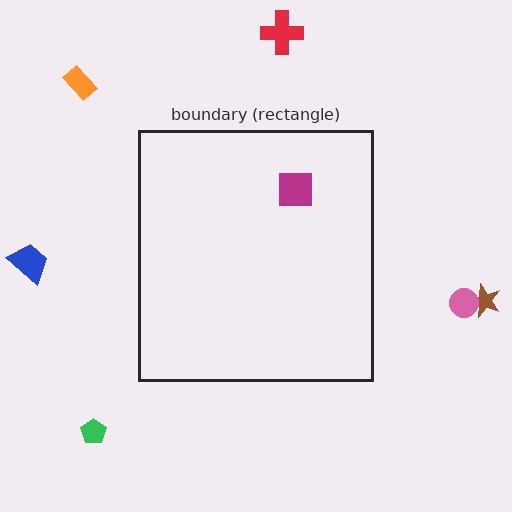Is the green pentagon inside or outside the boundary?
Outside.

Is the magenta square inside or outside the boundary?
Inside.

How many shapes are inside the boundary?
1 inside, 6 outside.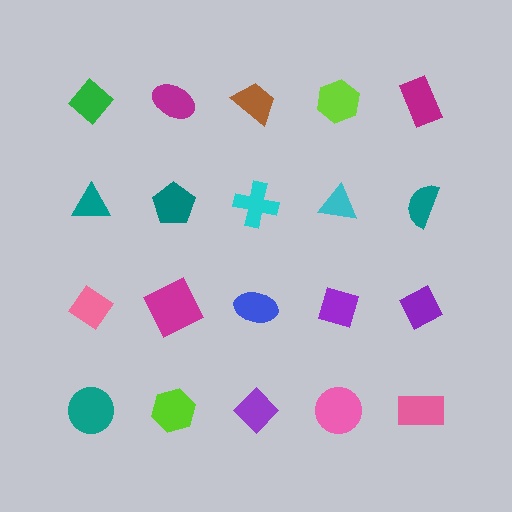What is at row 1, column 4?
A lime hexagon.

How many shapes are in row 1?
5 shapes.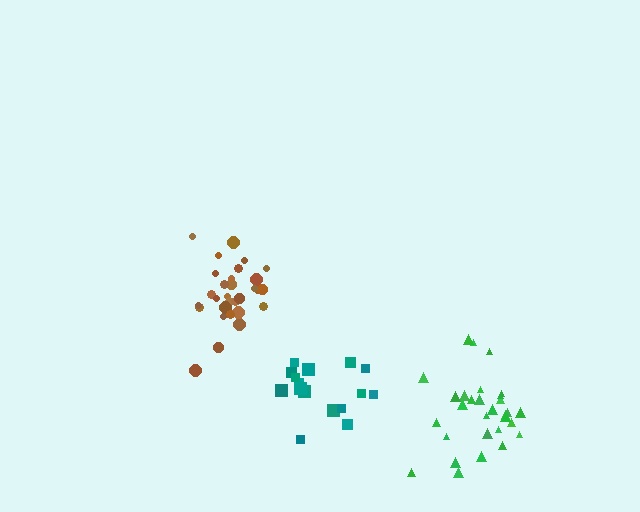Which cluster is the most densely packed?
Brown.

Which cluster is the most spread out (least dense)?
Teal.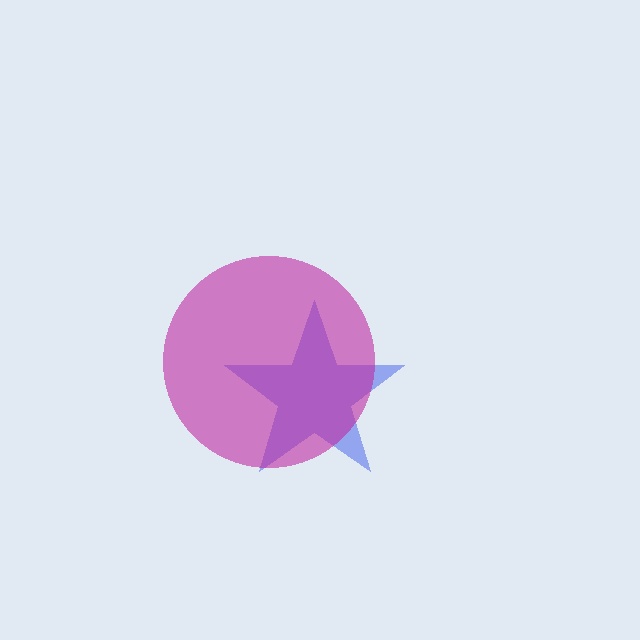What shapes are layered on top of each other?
The layered shapes are: a blue star, a magenta circle.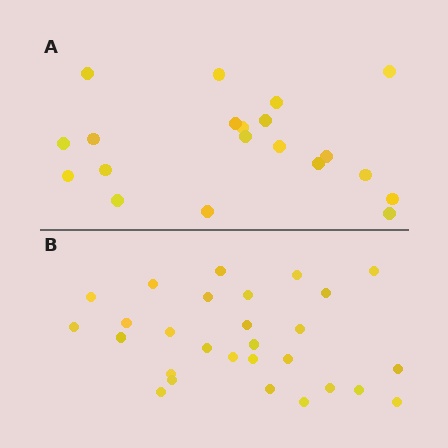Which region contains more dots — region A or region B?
Region B (the bottom region) has more dots.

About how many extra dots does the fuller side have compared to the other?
Region B has roughly 8 or so more dots than region A.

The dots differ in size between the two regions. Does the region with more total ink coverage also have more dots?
No. Region A has more total ink coverage because its dots are larger, but region B actually contains more individual dots. Total area can be misleading — the number of items is what matters here.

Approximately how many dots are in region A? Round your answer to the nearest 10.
About 20 dots.